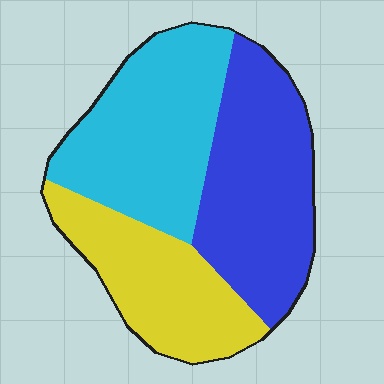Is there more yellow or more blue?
Blue.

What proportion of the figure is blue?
Blue takes up about three eighths (3/8) of the figure.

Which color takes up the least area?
Yellow, at roughly 25%.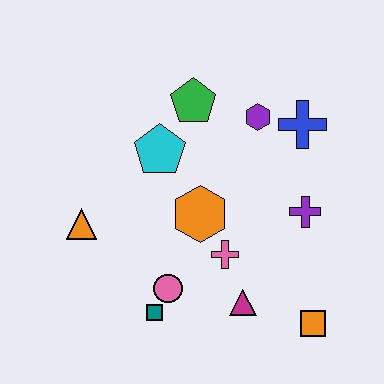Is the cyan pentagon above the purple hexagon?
No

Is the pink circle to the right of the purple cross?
No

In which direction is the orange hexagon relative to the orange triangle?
The orange hexagon is to the right of the orange triangle.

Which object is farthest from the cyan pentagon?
The orange square is farthest from the cyan pentagon.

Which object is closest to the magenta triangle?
The pink cross is closest to the magenta triangle.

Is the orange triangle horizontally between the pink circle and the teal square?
No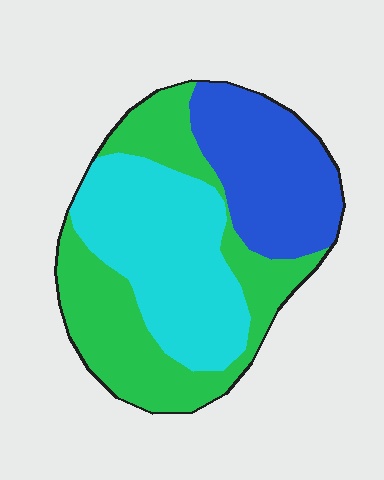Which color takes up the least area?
Blue, at roughly 25%.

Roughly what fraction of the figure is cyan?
Cyan takes up about one third (1/3) of the figure.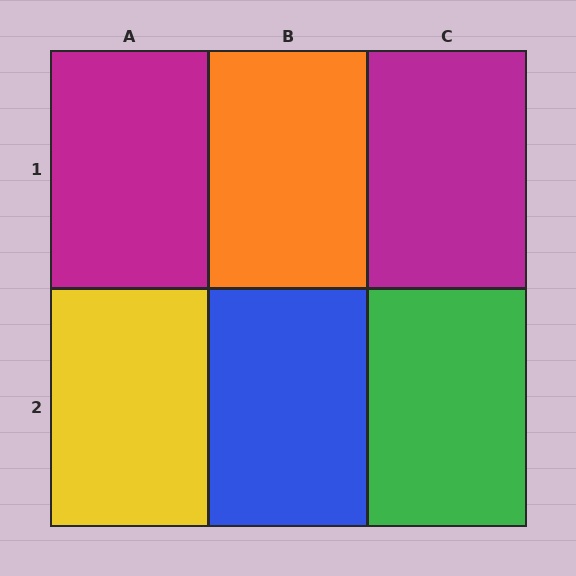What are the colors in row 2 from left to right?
Yellow, blue, green.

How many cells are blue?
1 cell is blue.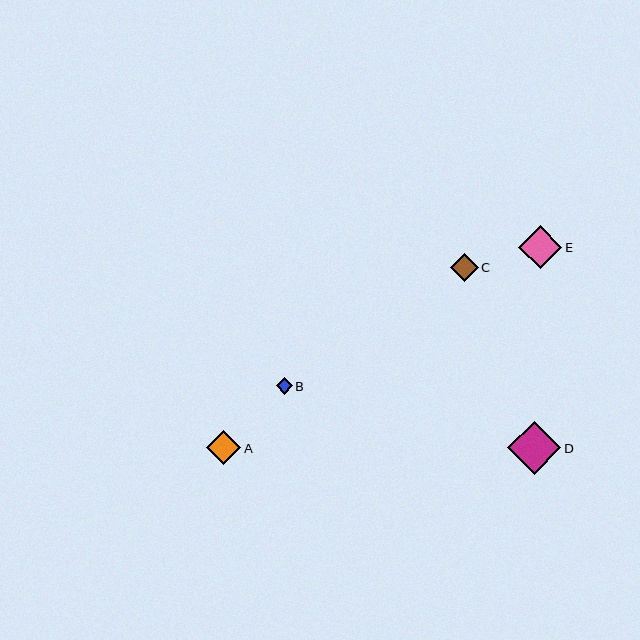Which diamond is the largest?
Diamond D is the largest with a size of approximately 53 pixels.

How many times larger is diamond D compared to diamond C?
Diamond D is approximately 1.9 times the size of diamond C.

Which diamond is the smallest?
Diamond B is the smallest with a size of approximately 16 pixels.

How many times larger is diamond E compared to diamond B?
Diamond E is approximately 2.6 times the size of diamond B.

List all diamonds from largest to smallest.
From largest to smallest: D, E, A, C, B.